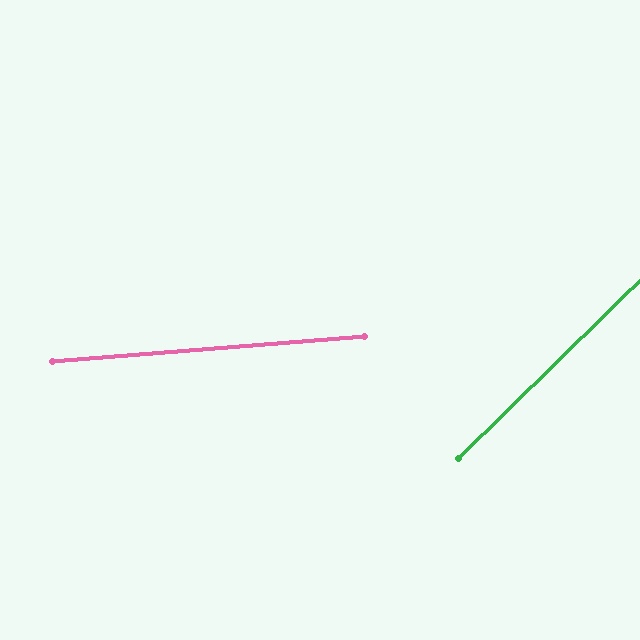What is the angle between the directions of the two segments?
Approximately 40 degrees.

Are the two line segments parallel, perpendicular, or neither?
Neither parallel nor perpendicular — they differ by about 40°.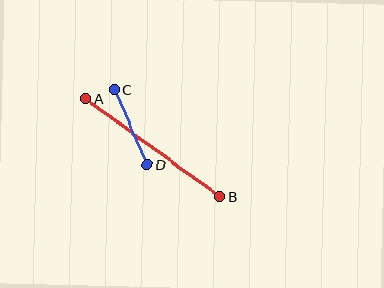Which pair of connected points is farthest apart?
Points A and B are farthest apart.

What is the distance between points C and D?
The distance is approximately 82 pixels.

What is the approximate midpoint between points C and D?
The midpoint is at approximately (131, 127) pixels.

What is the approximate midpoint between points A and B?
The midpoint is at approximately (153, 148) pixels.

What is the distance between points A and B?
The distance is approximately 166 pixels.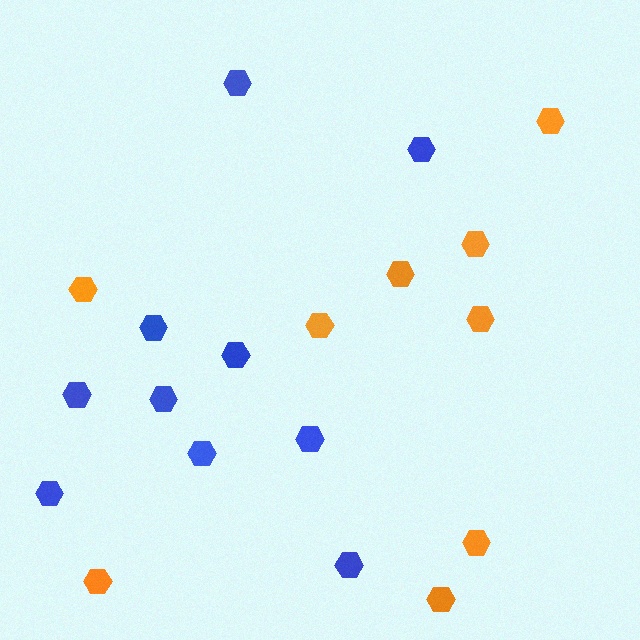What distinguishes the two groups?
There are 2 groups: one group of blue hexagons (10) and one group of orange hexagons (9).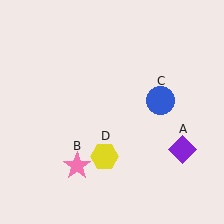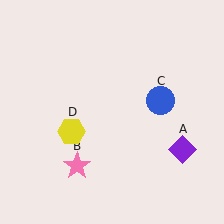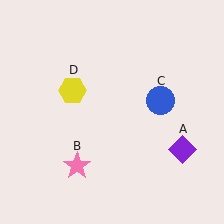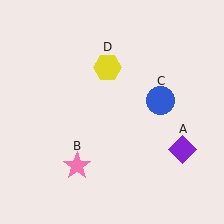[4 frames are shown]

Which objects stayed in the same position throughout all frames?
Purple diamond (object A) and pink star (object B) and blue circle (object C) remained stationary.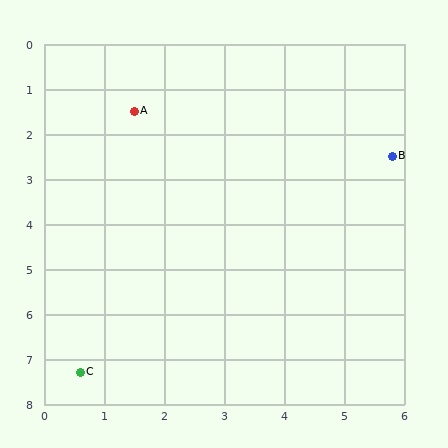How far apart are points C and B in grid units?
Points C and B are about 7.1 grid units apart.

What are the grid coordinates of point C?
Point C is at approximately (0.6, 7.3).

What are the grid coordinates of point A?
Point A is at approximately (1.5, 1.5).